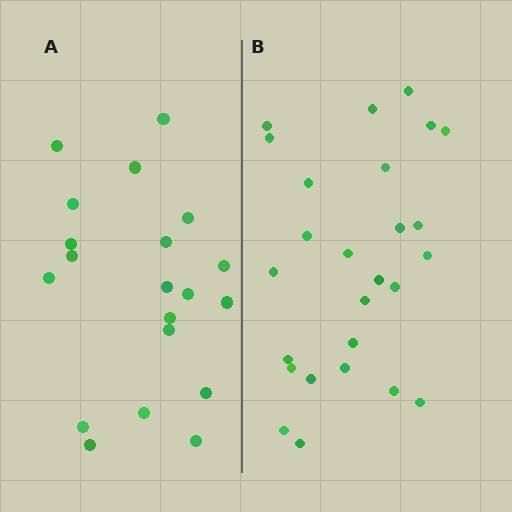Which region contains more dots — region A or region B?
Region B (the right region) has more dots.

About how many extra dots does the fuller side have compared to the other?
Region B has about 6 more dots than region A.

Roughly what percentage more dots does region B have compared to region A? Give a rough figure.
About 30% more.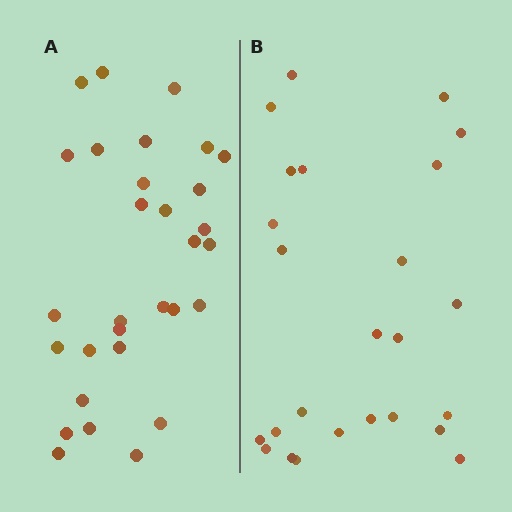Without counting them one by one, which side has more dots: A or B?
Region A (the left region) has more dots.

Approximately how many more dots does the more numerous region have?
Region A has about 5 more dots than region B.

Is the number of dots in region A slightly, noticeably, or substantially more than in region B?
Region A has only slightly more — the two regions are fairly close. The ratio is roughly 1.2 to 1.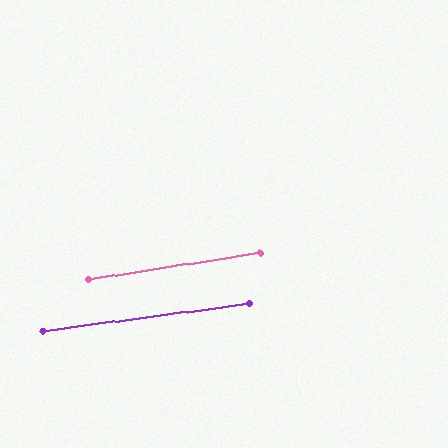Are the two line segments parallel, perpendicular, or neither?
Parallel — their directions differ by only 1.2°.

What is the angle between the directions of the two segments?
Approximately 1 degree.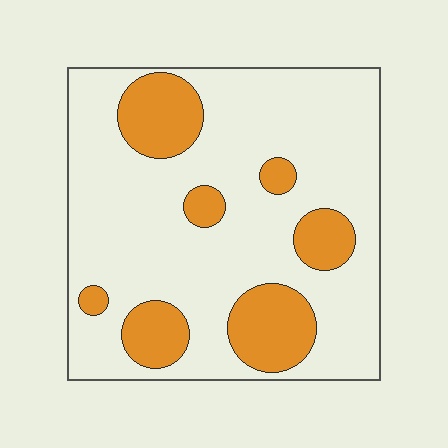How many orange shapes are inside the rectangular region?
7.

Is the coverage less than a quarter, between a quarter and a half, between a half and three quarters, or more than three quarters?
Less than a quarter.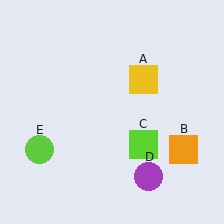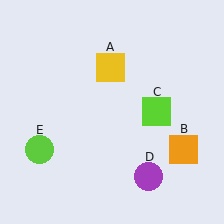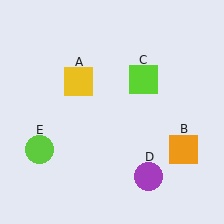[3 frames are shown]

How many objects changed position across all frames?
2 objects changed position: yellow square (object A), lime square (object C).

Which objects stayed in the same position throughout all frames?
Orange square (object B) and purple circle (object D) and lime circle (object E) remained stationary.